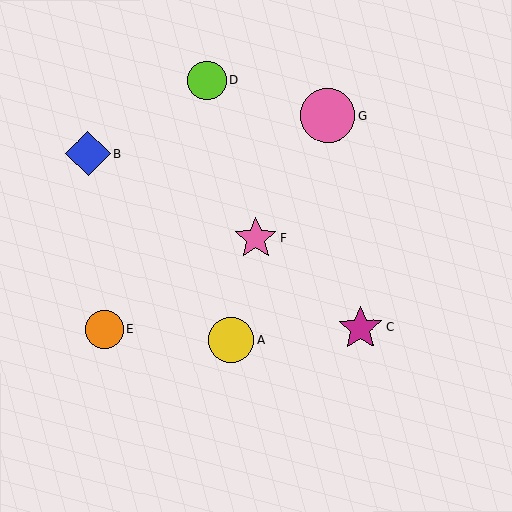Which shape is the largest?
The pink circle (labeled G) is the largest.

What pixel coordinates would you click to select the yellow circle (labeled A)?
Click at (232, 340) to select the yellow circle A.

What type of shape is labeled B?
Shape B is a blue diamond.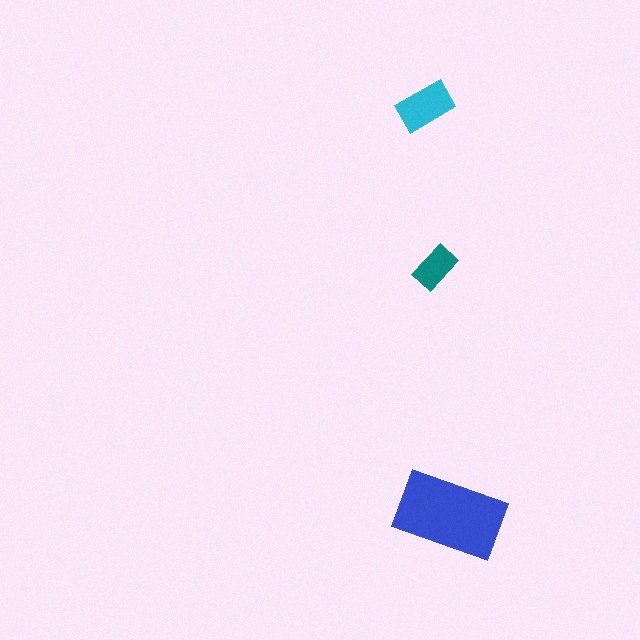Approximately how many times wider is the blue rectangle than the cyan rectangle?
About 2 times wider.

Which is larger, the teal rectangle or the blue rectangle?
The blue one.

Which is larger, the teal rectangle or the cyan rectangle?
The cyan one.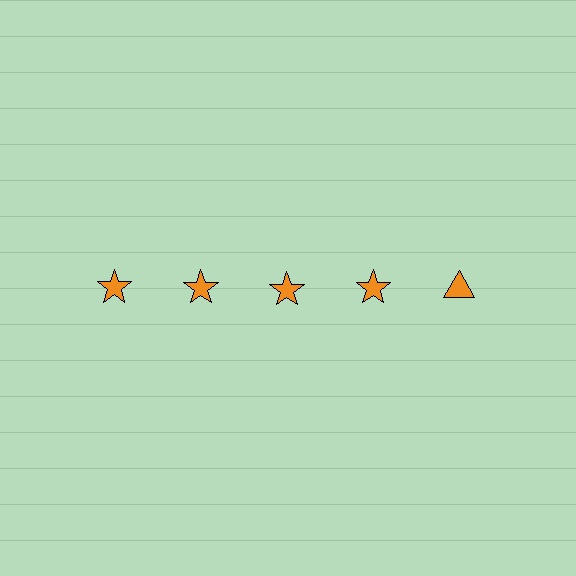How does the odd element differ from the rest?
It has a different shape: triangle instead of star.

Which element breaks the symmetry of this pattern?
The orange triangle in the top row, rightmost column breaks the symmetry. All other shapes are orange stars.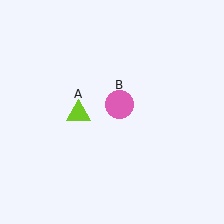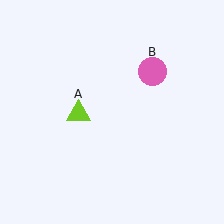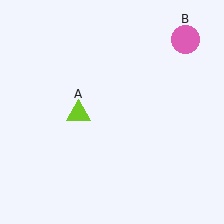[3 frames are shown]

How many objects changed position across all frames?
1 object changed position: pink circle (object B).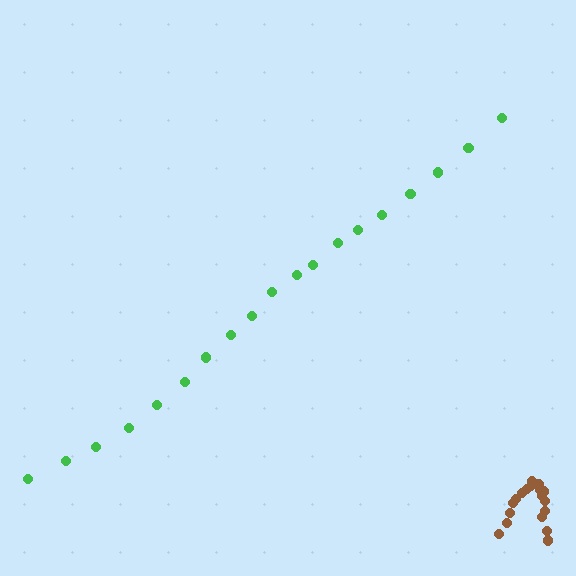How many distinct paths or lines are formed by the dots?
There are 2 distinct paths.